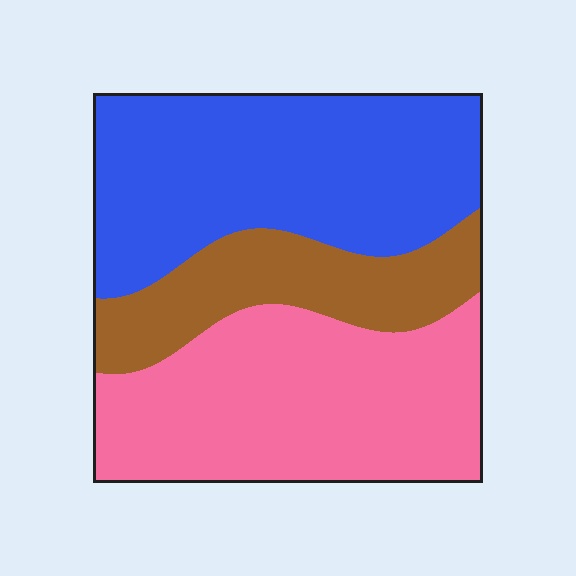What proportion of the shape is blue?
Blue covers roughly 40% of the shape.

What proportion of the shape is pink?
Pink covers 39% of the shape.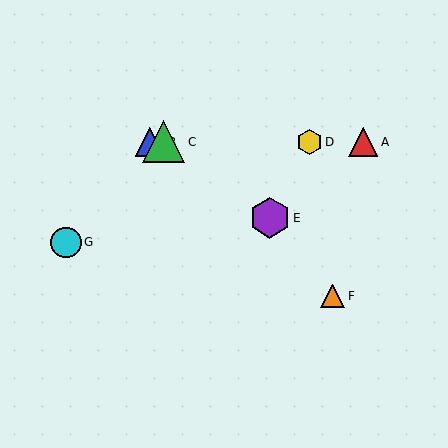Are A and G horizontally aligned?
No, A is at y≈142 and G is at y≈242.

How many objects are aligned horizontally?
4 objects (A, B, C, D) are aligned horizontally.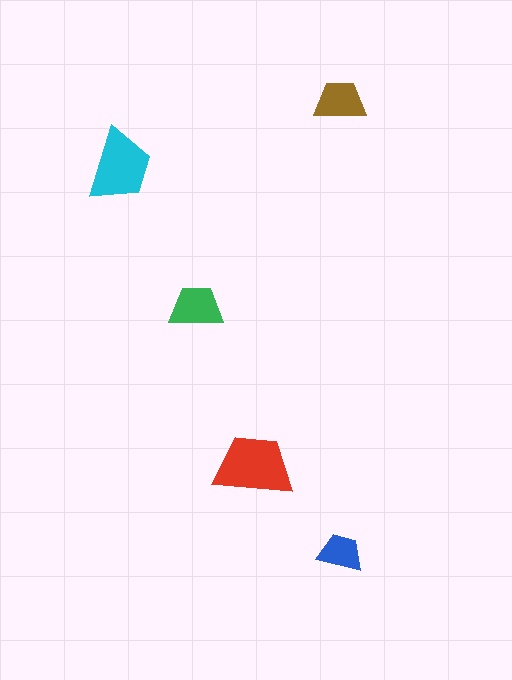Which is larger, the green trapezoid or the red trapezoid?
The red one.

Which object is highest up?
The brown trapezoid is topmost.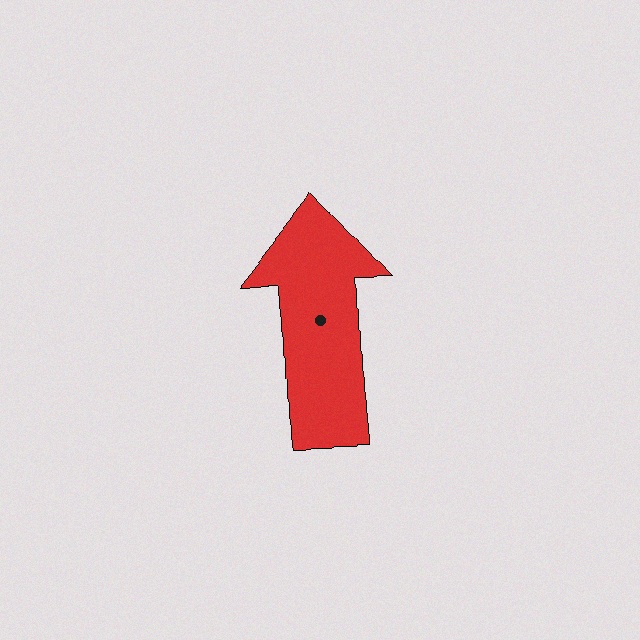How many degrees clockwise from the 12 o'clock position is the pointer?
Approximately 357 degrees.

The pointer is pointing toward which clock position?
Roughly 12 o'clock.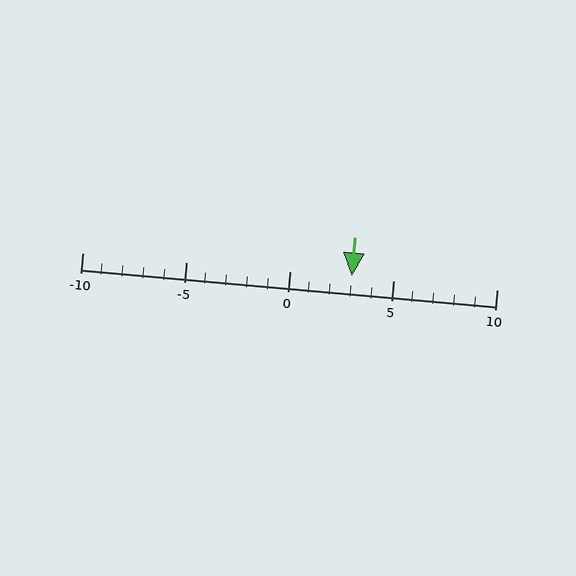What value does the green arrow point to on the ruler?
The green arrow points to approximately 3.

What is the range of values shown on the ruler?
The ruler shows values from -10 to 10.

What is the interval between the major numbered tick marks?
The major tick marks are spaced 5 units apart.